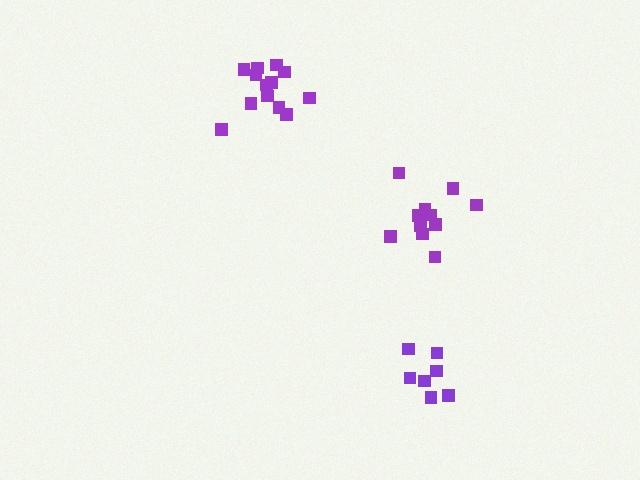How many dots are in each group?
Group 1: 11 dots, Group 2: 13 dots, Group 3: 7 dots (31 total).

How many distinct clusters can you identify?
There are 3 distinct clusters.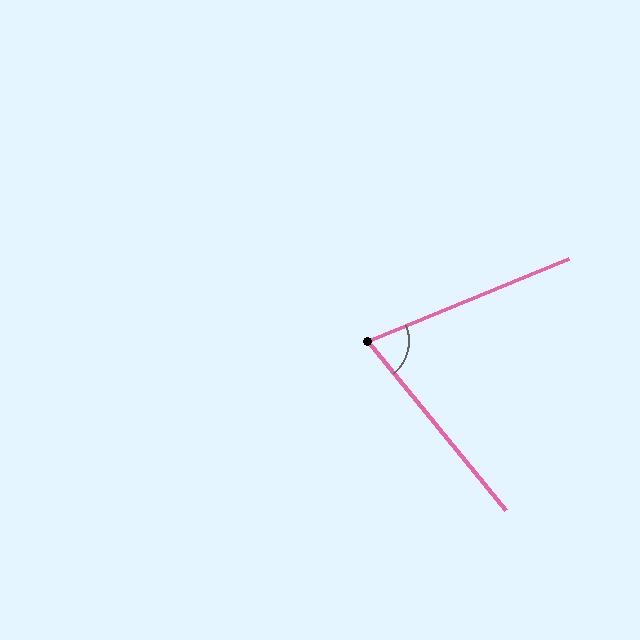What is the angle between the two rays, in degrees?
Approximately 73 degrees.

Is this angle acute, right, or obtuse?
It is acute.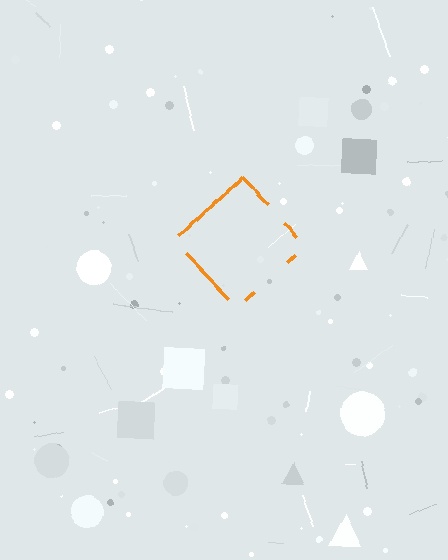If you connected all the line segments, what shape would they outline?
They would outline a diamond.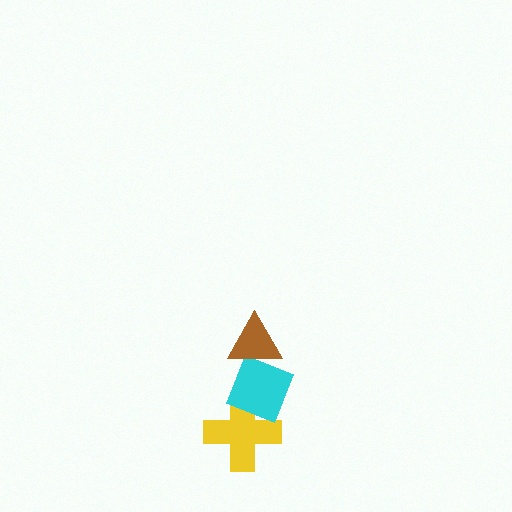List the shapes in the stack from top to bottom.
From top to bottom: the brown triangle, the cyan diamond, the yellow cross.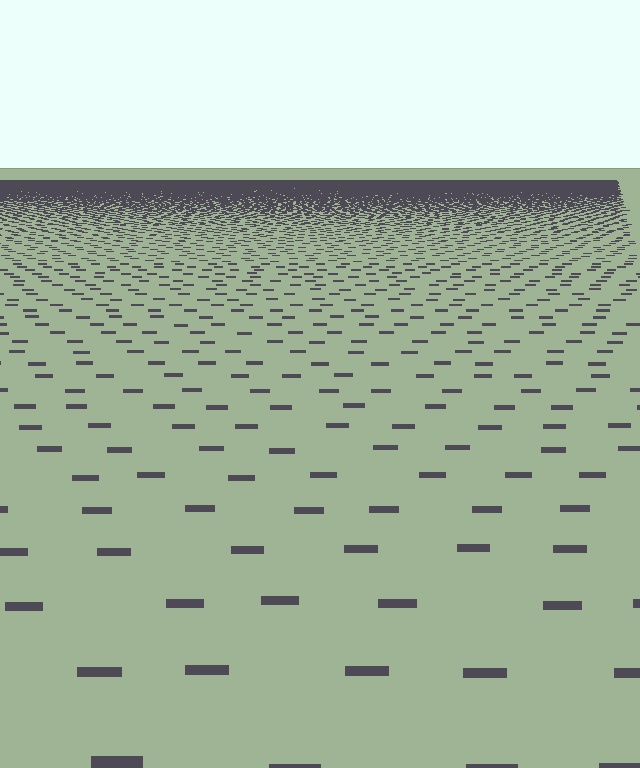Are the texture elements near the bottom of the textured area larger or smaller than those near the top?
Larger. Near the bottom, elements are closer to the viewer and appear at a bigger on-screen size.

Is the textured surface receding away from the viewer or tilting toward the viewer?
The surface is receding away from the viewer. Texture elements get smaller and denser toward the top.